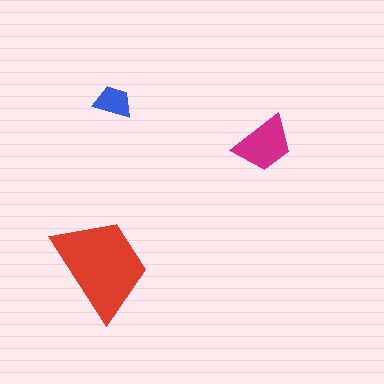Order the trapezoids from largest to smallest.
the red one, the magenta one, the blue one.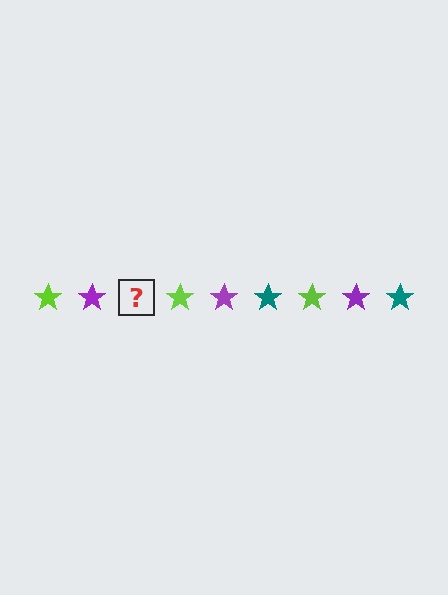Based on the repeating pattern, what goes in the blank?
The blank should be a teal star.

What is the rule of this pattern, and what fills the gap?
The rule is that the pattern cycles through lime, purple, teal stars. The gap should be filled with a teal star.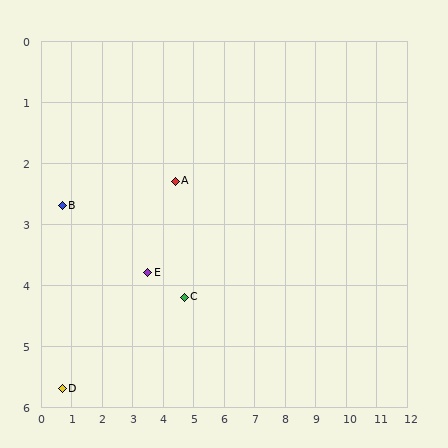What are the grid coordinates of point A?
Point A is at approximately (4.4, 2.3).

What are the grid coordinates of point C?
Point C is at approximately (4.7, 4.2).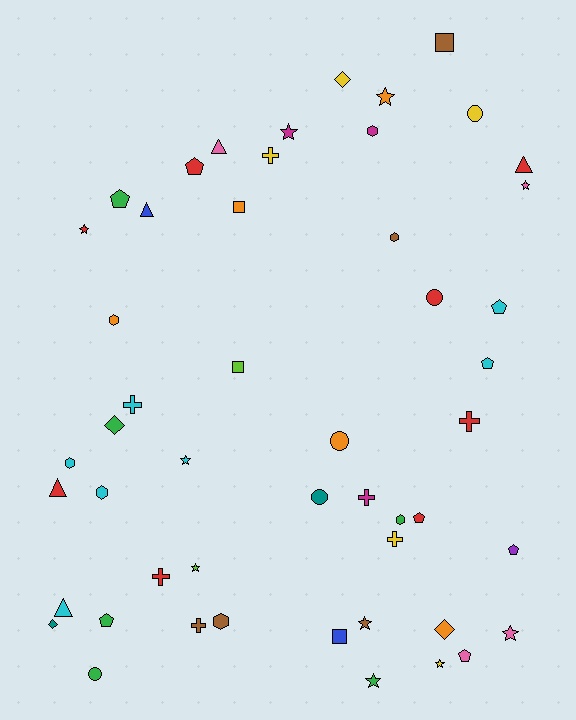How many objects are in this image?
There are 50 objects.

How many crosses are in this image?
There are 7 crosses.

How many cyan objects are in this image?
There are 7 cyan objects.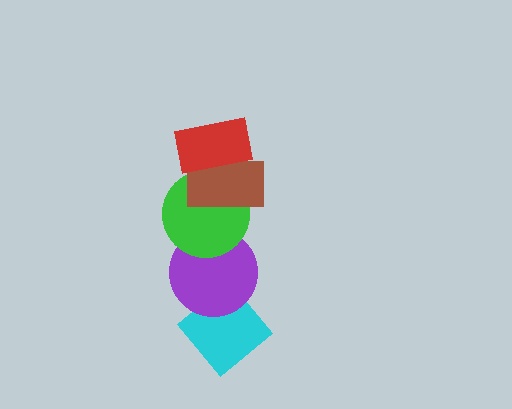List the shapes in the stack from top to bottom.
From top to bottom: the red rectangle, the brown rectangle, the green circle, the purple circle, the cyan diamond.